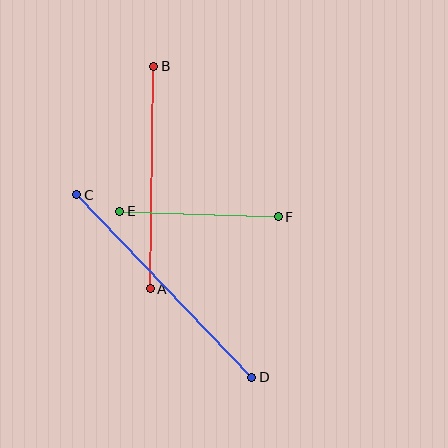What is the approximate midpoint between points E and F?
The midpoint is at approximately (199, 214) pixels.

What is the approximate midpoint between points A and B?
The midpoint is at approximately (152, 178) pixels.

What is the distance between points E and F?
The distance is approximately 159 pixels.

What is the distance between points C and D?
The distance is approximately 253 pixels.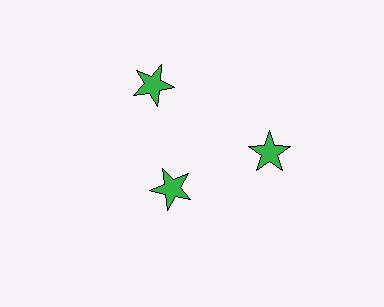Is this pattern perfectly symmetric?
No. The 3 green stars are arranged in a ring, but one element near the 7 o'clock position is pulled inward toward the center, breaking the 3-fold rotational symmetry.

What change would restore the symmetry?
The symmetry would be restored by moving it outward, back onto the ring so that all 3 stars sit at equal angles and equal distance from the center.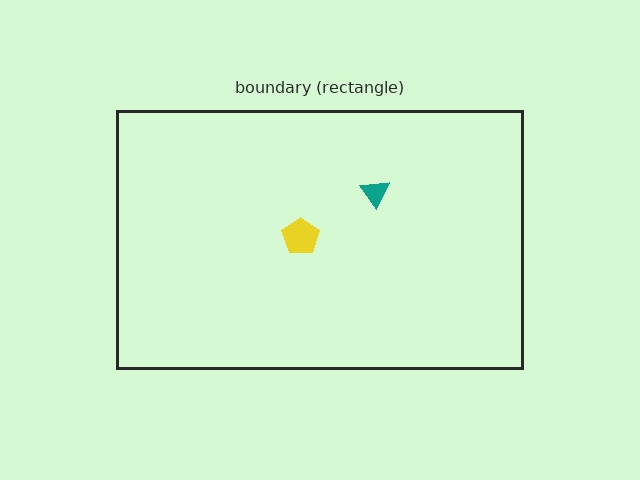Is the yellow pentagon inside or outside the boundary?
Inside.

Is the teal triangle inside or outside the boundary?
Inside.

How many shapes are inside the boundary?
2 inside, 0 outside.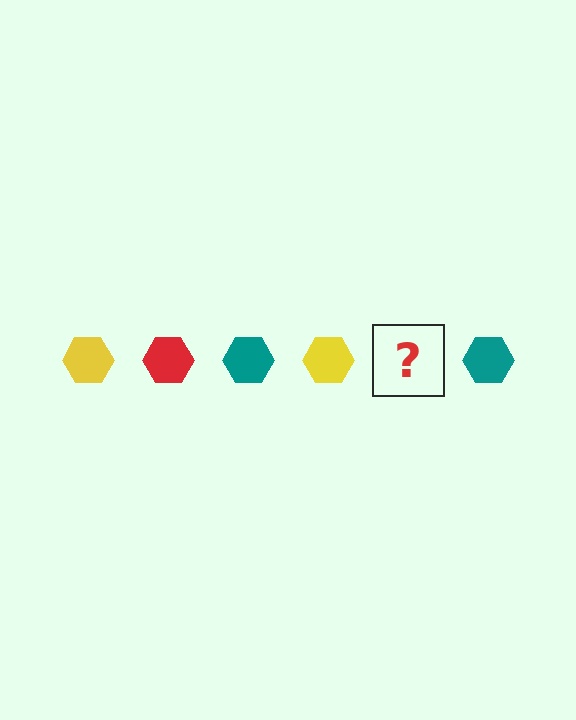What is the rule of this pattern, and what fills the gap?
The rule is that the pattern cycles through yellow, red, teal hexagons. The gap should be filled with a red hexagon.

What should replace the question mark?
The question mark should be replaced with a red hexagon.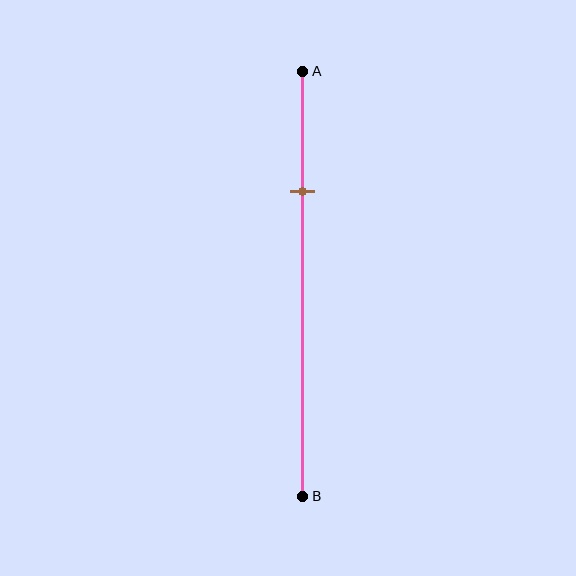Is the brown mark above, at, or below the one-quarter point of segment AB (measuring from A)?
The brown mark is below the one-quarter point of segment AB.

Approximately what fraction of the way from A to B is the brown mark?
The brown mark is approximately 30% of the way from A to B.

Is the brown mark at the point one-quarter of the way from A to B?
No, the mark is at about 30% from A, not at the 25% one-quarter point.